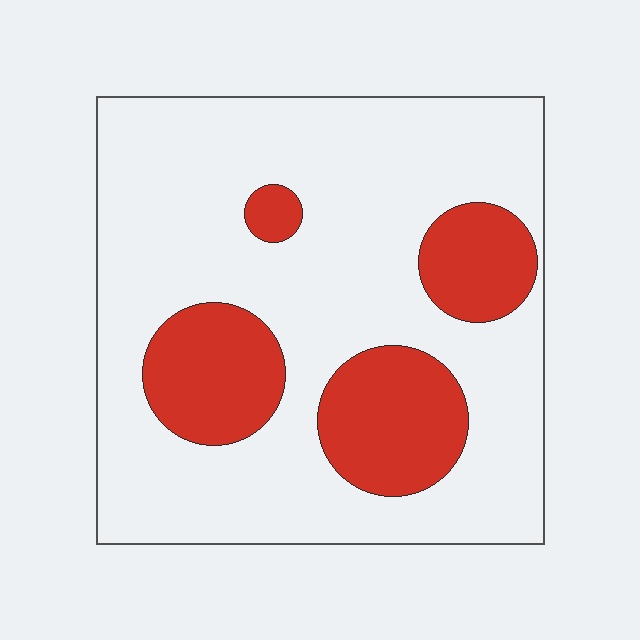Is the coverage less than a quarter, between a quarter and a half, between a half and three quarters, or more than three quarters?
Less than a quarter.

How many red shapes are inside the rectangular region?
4.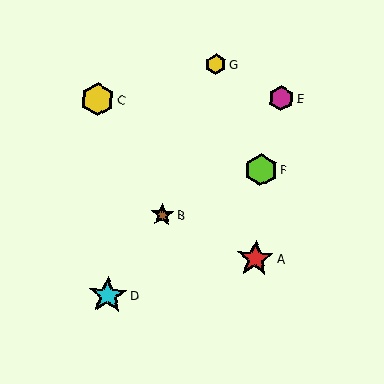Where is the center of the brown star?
The center of the brown star is at (162, 215).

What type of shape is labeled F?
Shape F is a lime hexagon.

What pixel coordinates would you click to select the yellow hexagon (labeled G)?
Click at (215, 64) to select the yellow hexagon G.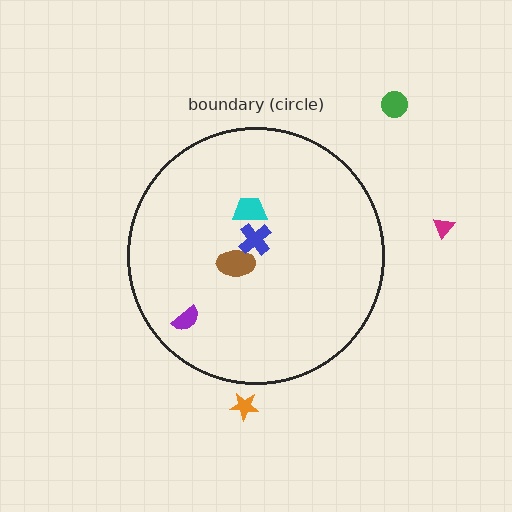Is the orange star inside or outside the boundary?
Outside.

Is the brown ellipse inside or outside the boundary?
Inside.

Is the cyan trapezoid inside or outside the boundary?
Inside.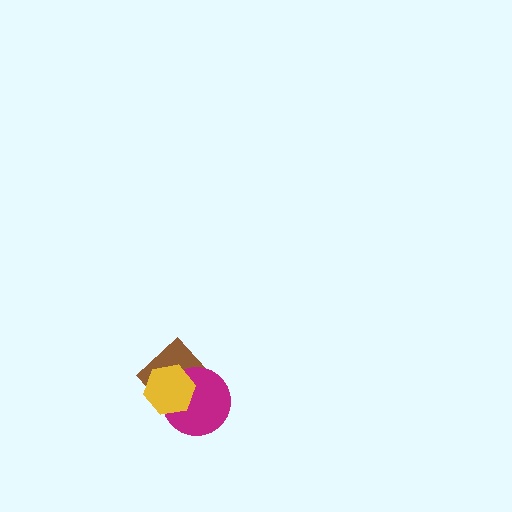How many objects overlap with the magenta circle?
2 objects overlap with the magenta circle.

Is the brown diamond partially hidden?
Yes, it is partially covered by another shape.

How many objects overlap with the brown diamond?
2 objects overlap with the brown diamond.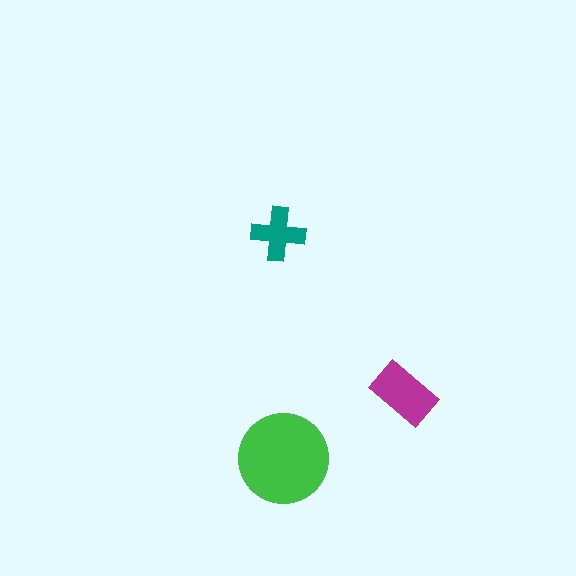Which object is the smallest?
The teal cross.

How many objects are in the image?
There are 3 objects in the image.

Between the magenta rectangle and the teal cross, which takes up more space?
The magenta rectangle.